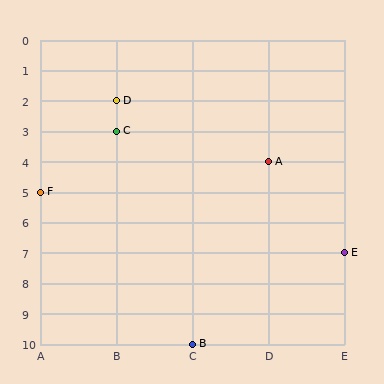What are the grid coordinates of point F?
Point F is at grid coordinates (A, 5).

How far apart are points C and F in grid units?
Points C and F are 1 column and 2 rows apart (about 2.2 grid units diagonally).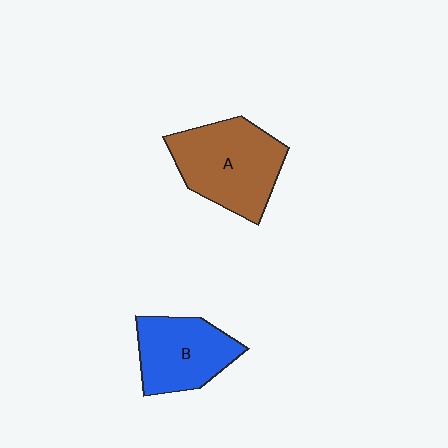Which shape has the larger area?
Shape A (brown).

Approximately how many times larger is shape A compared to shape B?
Approximately 1.3 times.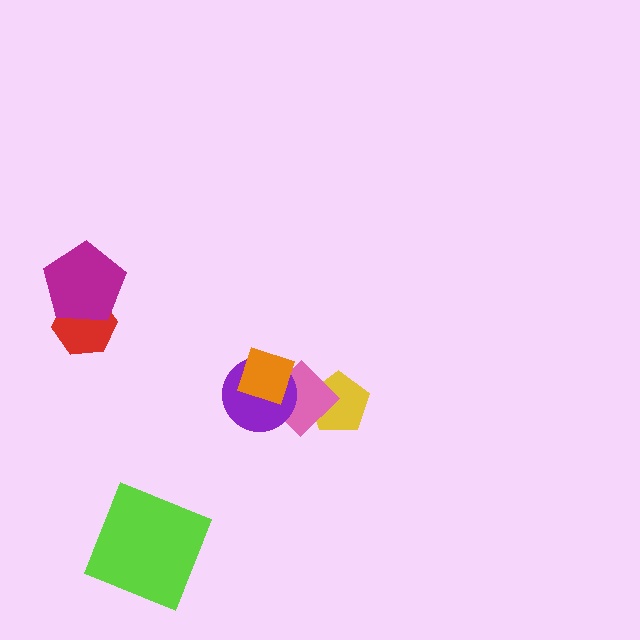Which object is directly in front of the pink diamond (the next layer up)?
The purple circle is directly in front of the pink diamond.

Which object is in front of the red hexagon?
The magenta pentagon is in front of the red hexagon.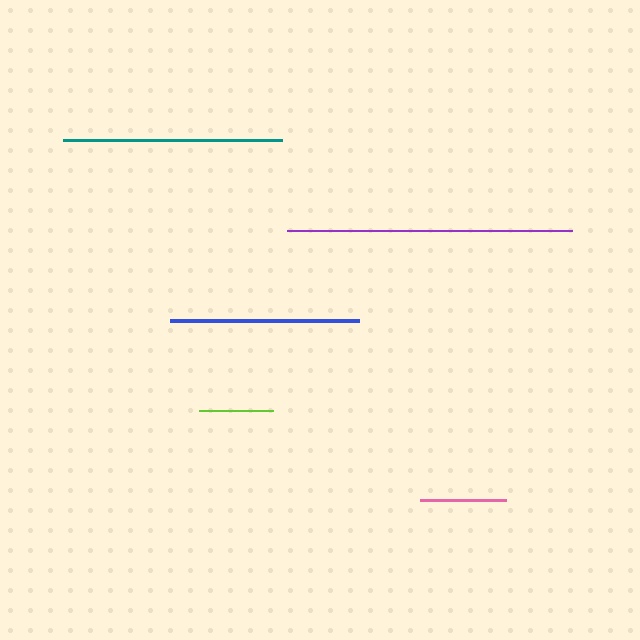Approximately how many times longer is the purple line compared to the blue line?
The purple line is approximately 1.5 times the length of the blue line.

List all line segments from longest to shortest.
From longest to shortest: purple, teal, blue, pink, lime.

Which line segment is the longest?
The purple line is the longest at approximately 285 pixels.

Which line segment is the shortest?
The lime line is the shortest at approximately 74 pixels.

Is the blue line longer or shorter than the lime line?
The blue line is longer than the lime line.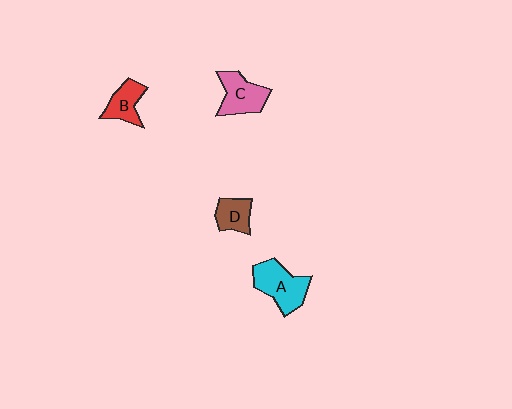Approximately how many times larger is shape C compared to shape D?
Approximately 1.5 times.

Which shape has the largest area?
Shape A (cyan).